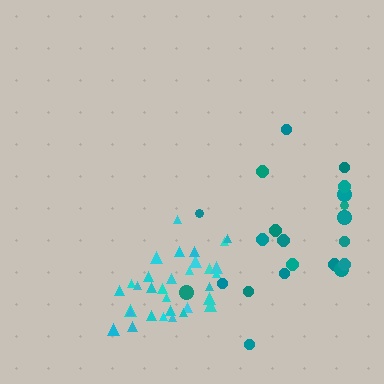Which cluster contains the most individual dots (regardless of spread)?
Cyan (32).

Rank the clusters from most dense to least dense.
cyan, teal.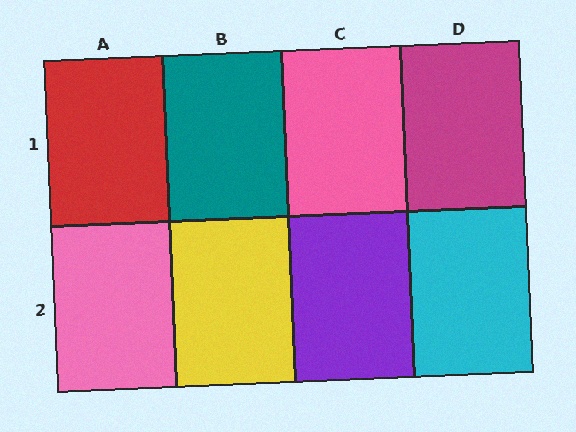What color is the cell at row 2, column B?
Yellow.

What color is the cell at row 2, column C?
Purple.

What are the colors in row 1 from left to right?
Red, teal, pink, magenta.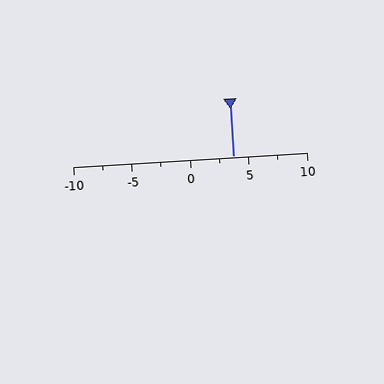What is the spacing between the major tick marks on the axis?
The major ticks are spaced 5 apart.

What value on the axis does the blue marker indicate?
The marker indicates approximately 3.8.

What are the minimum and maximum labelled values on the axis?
The axis runs from -10 to 10.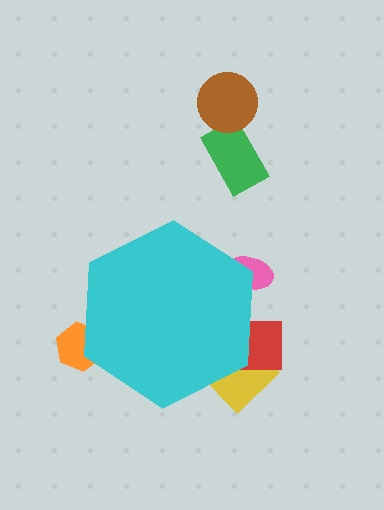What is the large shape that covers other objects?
A cyan hexagon.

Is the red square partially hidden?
Yes, the red square is partially hidden behind the cyan hexagon.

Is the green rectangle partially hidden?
No, the green rectangle is fully visible.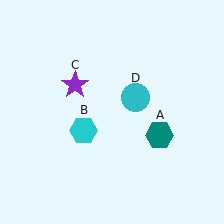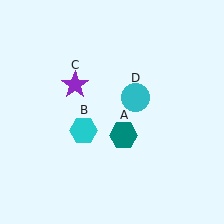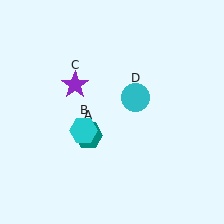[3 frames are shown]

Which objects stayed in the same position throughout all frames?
Cyan hexagon (object B) and purple star (object C) and cyan circle (object D) remained stationary.